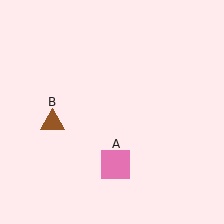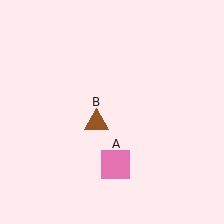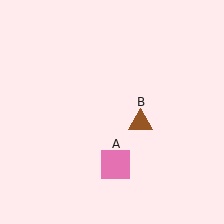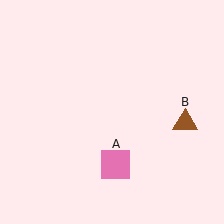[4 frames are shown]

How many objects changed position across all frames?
1 object changed position: brown triangle (object B).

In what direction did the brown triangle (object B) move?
The brown triangle (object B) moved right.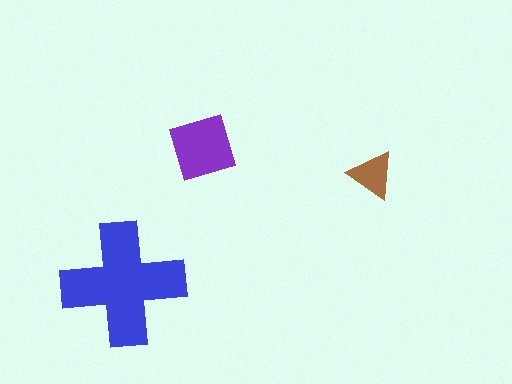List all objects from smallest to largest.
The brown triangle, the purple diamond, the blue cross.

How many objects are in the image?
There are 3 objects in the image.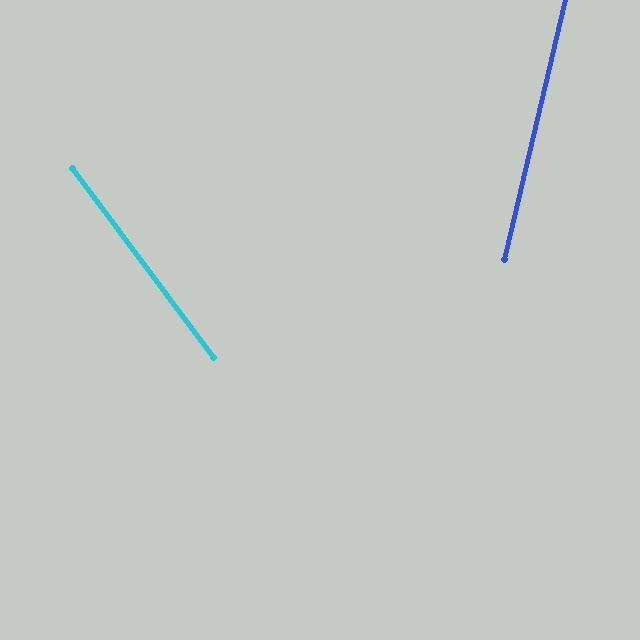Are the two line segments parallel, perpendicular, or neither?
Neither parallel nor perpendicular — they differ by about 50°.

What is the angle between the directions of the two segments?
Approximately 50 degrees.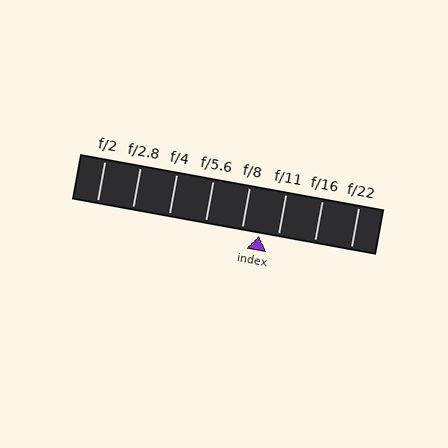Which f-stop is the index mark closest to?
The index mark is closest to f/8.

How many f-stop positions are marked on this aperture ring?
There are 8 f-stop positions marked.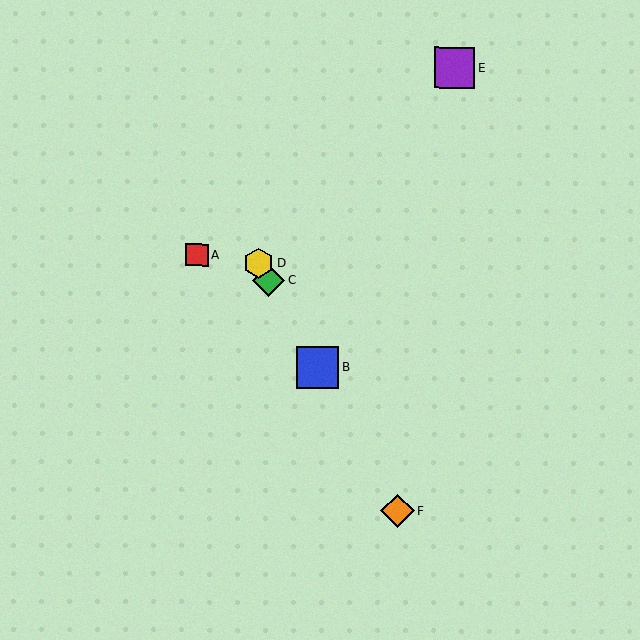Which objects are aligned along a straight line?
Objects B, C, D, F are aligned along a straight line.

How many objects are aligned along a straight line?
4 objects (B, C, D, F) are aligned along a straight line.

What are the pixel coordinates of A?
Object A is at (197, 255).